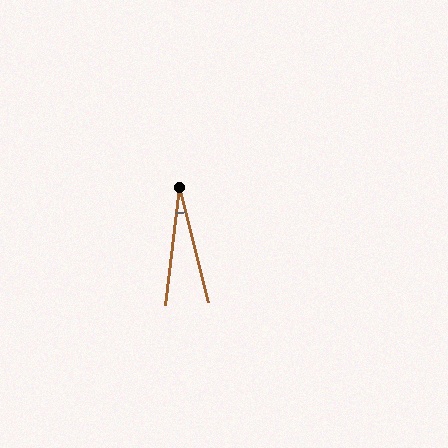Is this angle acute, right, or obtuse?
It is acute.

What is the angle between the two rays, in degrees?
Approximately 21 degrees.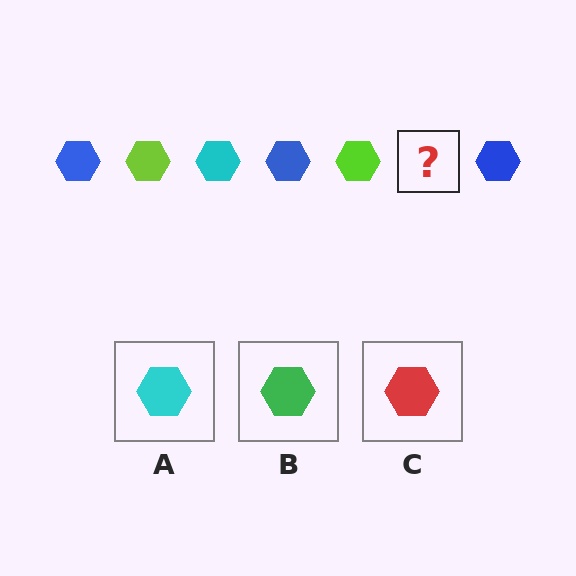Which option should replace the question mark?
Option A.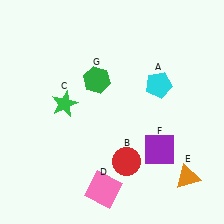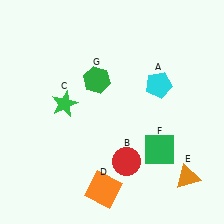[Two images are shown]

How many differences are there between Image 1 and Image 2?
There are 2 differences between the two images.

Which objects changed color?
D changed from pink to orange. F changed from purple to green.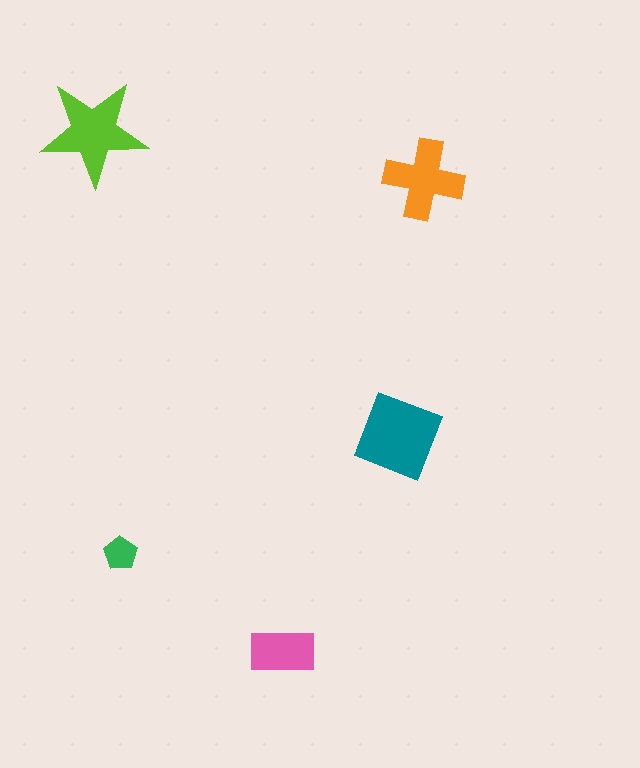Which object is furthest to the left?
The lime star is leftmost.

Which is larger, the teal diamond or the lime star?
The teal diamond.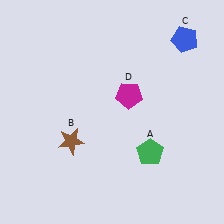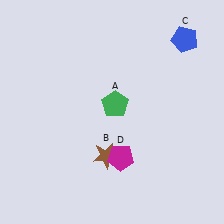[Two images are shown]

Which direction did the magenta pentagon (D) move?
The magenta pentagon (D) moved down.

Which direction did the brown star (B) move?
The brown star (B) moved right.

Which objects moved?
The objects that moved are: the green pentagon (A), the brown star (B), the magenta pentagon (D).